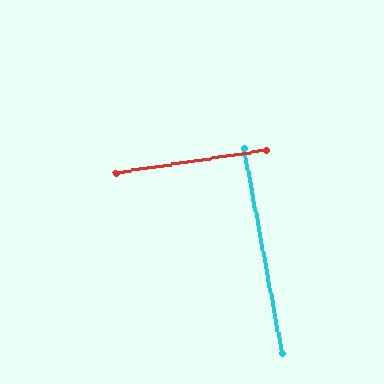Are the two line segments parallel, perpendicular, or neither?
Perpendicular — they meet at approximately 88°.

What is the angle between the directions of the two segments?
Approximately 88 degrees.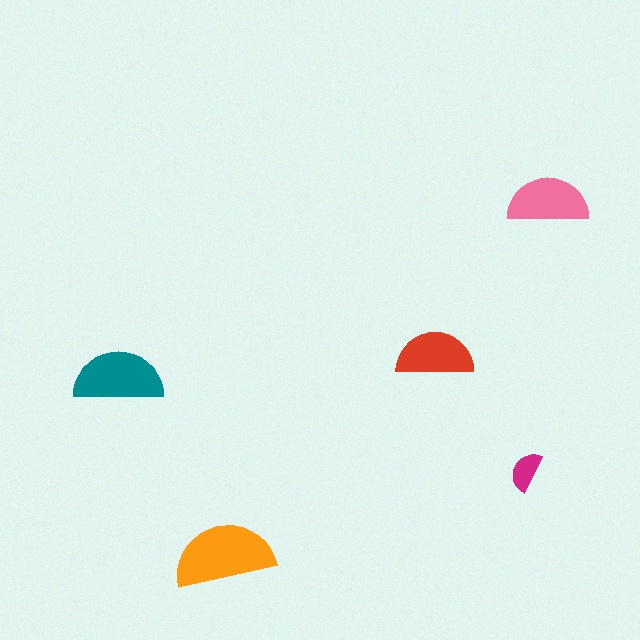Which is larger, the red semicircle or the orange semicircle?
The orange one.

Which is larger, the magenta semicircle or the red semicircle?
The red one.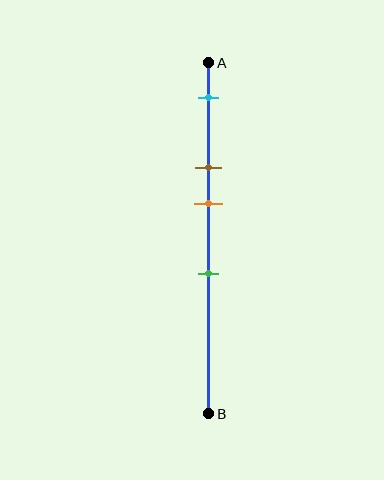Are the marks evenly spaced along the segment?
No, the marks are not evenly spaced.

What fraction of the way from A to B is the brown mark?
The brown mark is approximately 30% (0.3) of the way from A to B.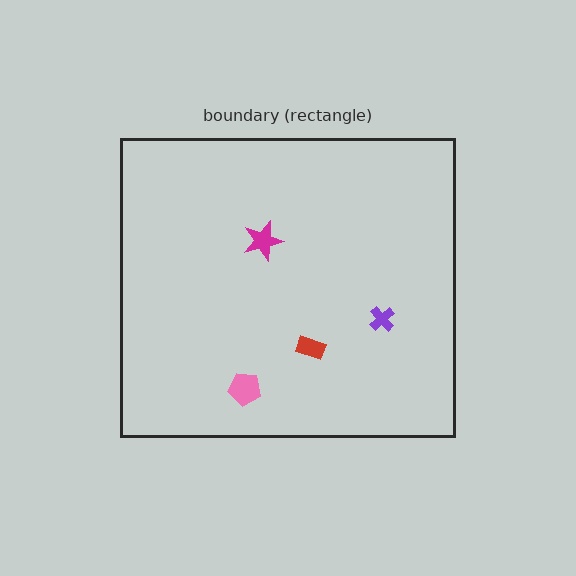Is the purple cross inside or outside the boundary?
Inside.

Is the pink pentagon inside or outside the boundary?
Inside.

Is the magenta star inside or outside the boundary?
Inside.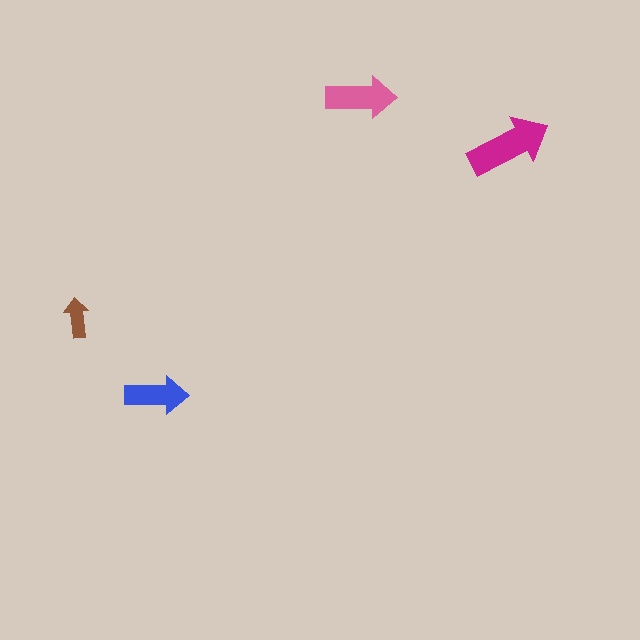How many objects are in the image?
There are 4 objects in the image.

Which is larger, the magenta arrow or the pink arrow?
The magenta one.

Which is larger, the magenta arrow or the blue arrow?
The magenta one.